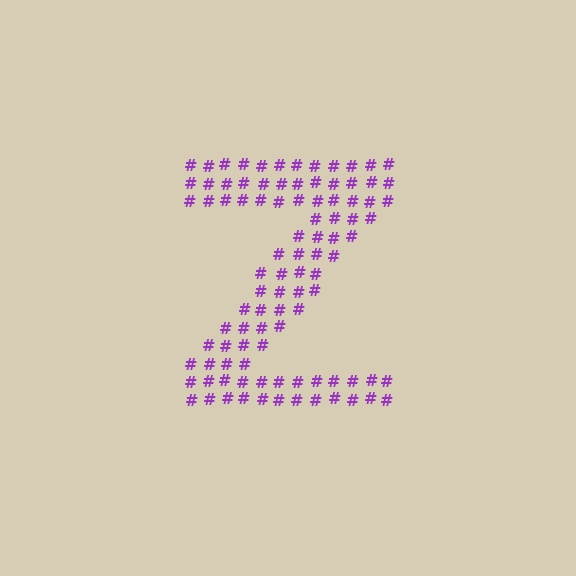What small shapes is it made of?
It is made of small hash symbols.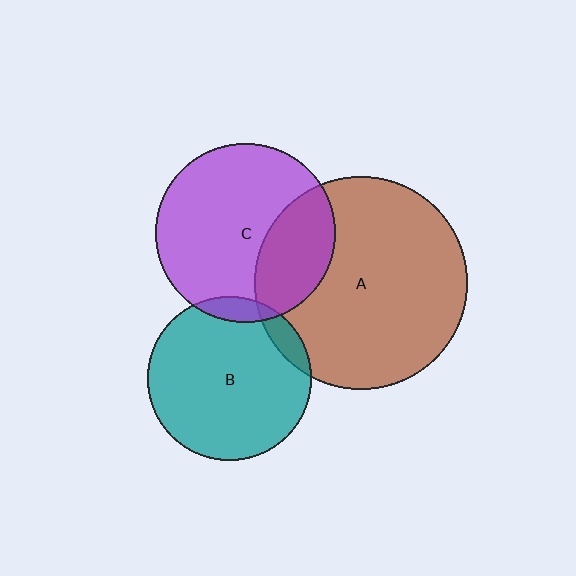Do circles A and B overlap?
Yes.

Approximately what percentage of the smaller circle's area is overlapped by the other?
Approximately 10%.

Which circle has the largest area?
Circle A (brown).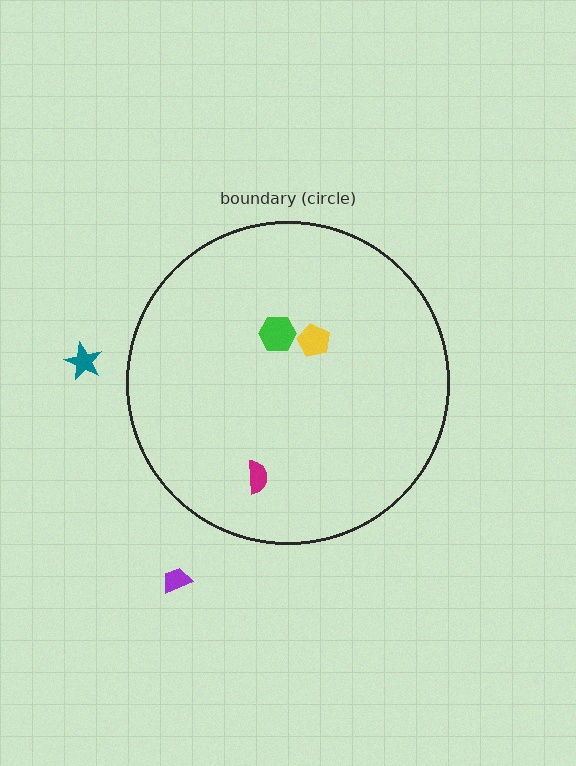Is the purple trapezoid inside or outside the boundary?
Outside.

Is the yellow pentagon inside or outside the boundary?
Inside.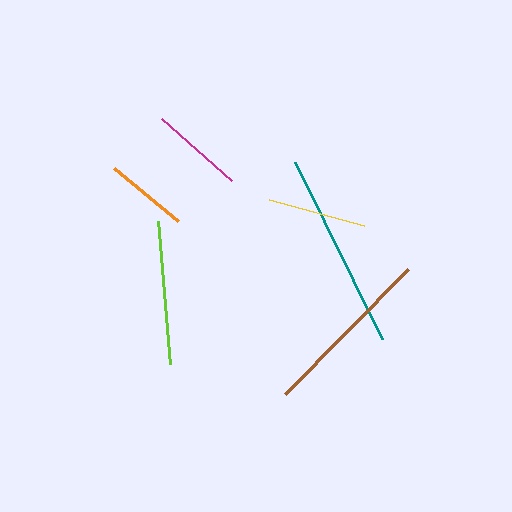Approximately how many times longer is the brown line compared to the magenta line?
The brown line is approximately 1.9 times the length of the magenta line.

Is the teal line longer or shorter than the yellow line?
The teal line is longer than the yellow line.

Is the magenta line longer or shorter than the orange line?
The magenta line is longer than the orange line.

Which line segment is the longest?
The teal line is the longest at approximately 197 pixels.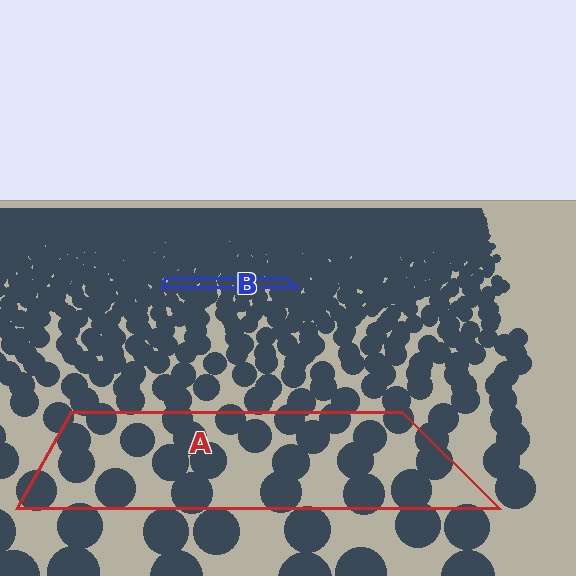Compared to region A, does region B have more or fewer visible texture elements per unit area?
Region B has more texture elements per unit area — they are packed more densely because it is farther away.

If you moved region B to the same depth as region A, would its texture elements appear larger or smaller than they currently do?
They would appear larger. At a closer depth, the same texture elements are projected at a bigger on-screen size.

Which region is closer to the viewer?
Region A is closer. The texture elements there are larger and more spread out.